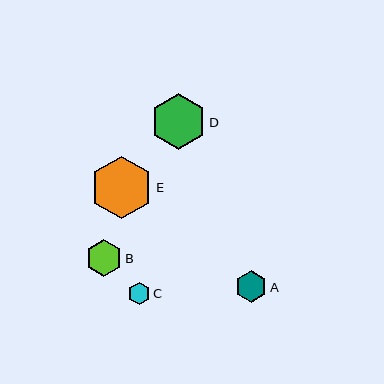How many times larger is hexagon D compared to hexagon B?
Hexagon D is approximately 1.5 times the size of hexagon B.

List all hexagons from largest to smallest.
From largest to smallest: E, D, B, A, C.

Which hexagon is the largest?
Hexagon E is the largest with a size of approximately 63 pixels.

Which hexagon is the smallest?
Hexagon C is the smallest with a size of approximately 22 pixels.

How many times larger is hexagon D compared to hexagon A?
Hexagon D is approximately 1.8 times the size of hexagon A.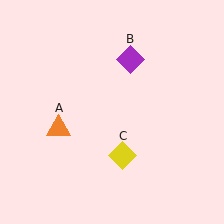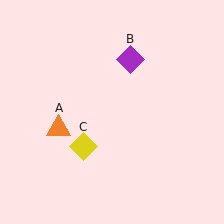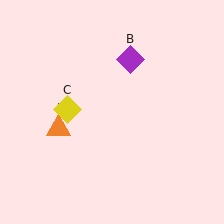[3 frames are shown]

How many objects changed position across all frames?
1 object changed position: yellow diamond (object C).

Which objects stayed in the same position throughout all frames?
Orange triangle (object A) and purple diamond (object B) remained stationary.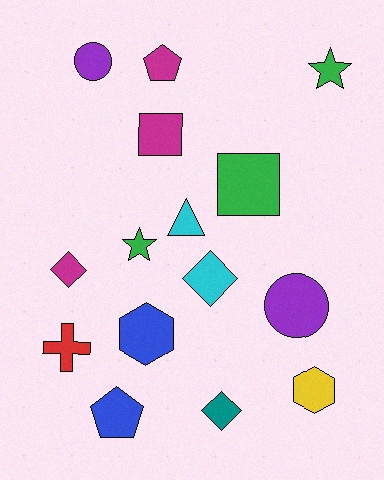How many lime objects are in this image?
There are no lime objects.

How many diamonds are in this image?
There are 3 diamonds.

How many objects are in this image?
There are 15 objects.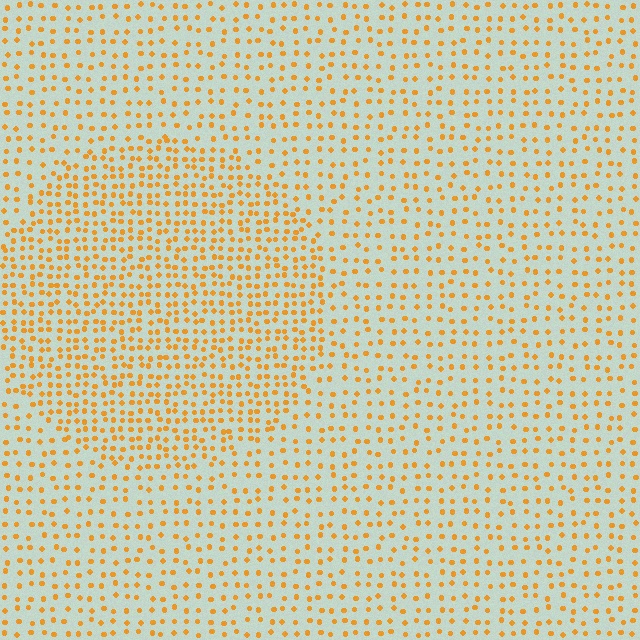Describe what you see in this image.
The image contains small orange elements arranged at two different densities. A circle-shaped region is visible where the elements are more densely packed than the surrounding area.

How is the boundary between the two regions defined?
The boundary is defined by a change in element density (approximately 1.8x ratio). All elements are the same color, size, and shape.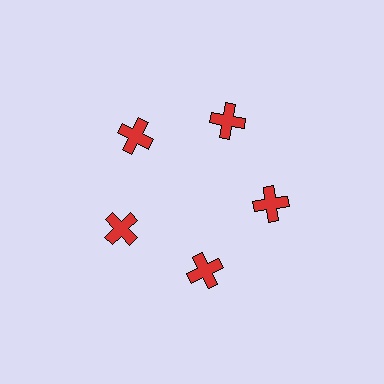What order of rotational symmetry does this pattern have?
This pattern has 5-fold rotational symmetry.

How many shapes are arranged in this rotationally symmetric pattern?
There are 5 shapes, arranged in 5 groups of 1.